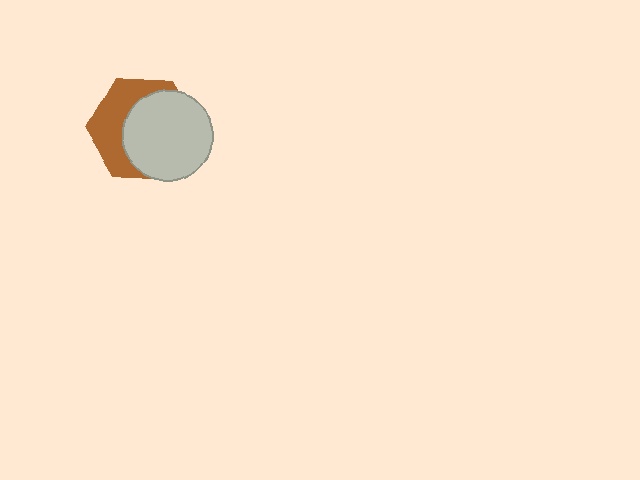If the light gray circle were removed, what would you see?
You would see the complete brown hexagon.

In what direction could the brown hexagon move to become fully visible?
The brown hexagon could move toward the upper-left. That would shift it out from behind the light gray circle entirely.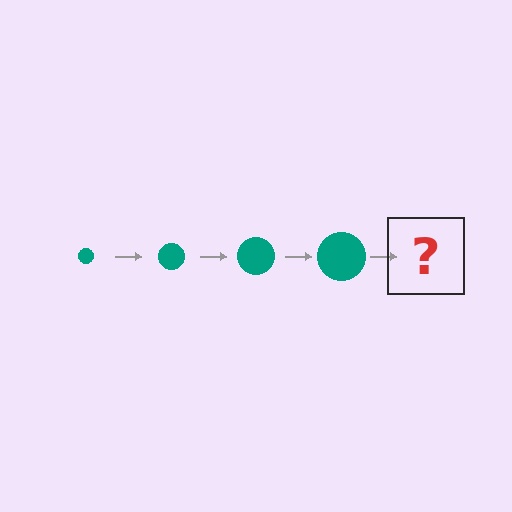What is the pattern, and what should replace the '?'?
The pattern is that the circle gets progressively larger each step. The '?' should be a teal circle, larger than the previous one.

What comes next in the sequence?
The next element should be a teal circle, larger than the previous one.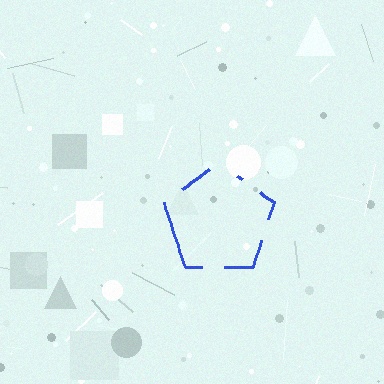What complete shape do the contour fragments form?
The contour fragments form a pentagon.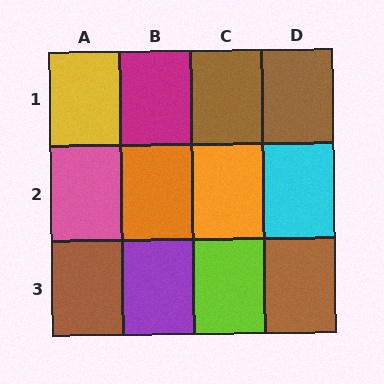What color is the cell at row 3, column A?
Brown.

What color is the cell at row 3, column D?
Brown.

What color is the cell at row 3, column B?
Purple.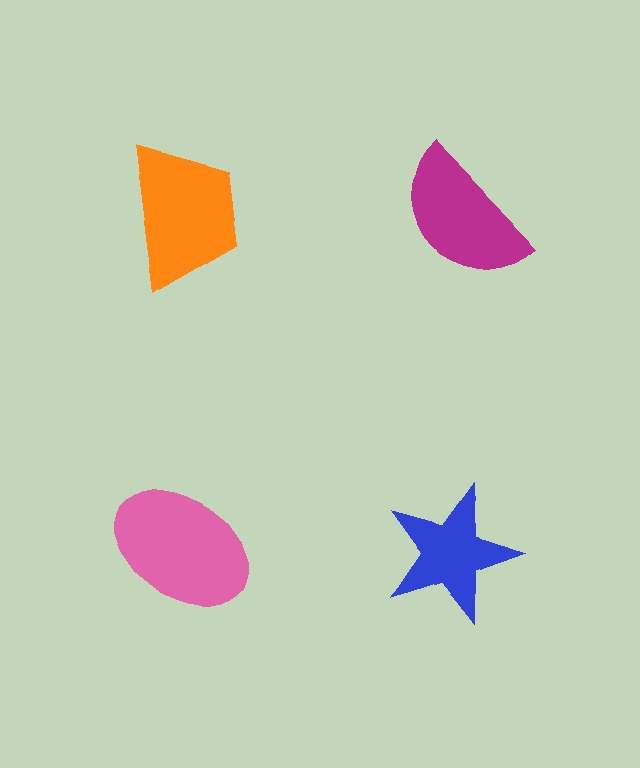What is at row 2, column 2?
A blue star.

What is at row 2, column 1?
A pink ellipse.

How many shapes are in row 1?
2 shapes.